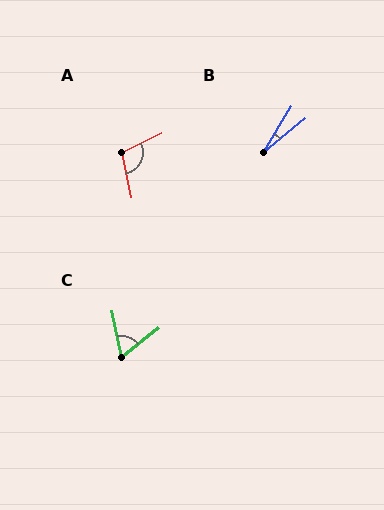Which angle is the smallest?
B, at approximately 20 degrees.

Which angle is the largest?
A, at approximately 105 degrees.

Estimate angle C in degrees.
Approximately 62 degrees.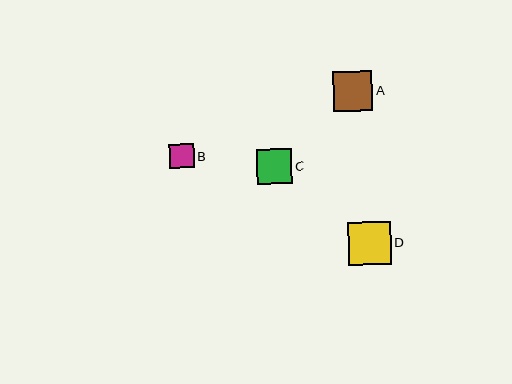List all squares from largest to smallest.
From largest to smallest: D, A, C, B.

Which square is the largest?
Square D is the largest with a size of approximately 43 pixels.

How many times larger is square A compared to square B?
Square A is approximately 1.6 times the size of square B.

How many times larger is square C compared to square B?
Square C is approximately 1.4 times the size of square B.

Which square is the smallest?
Square B is the smallest with a size of approximately 25 pixels.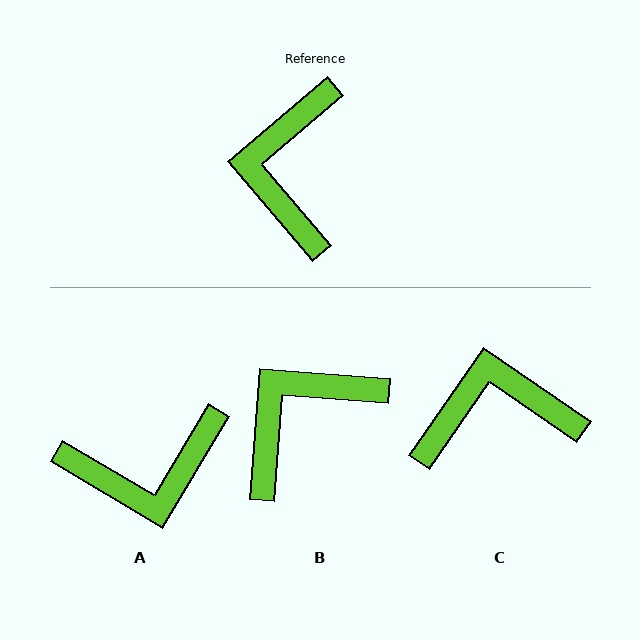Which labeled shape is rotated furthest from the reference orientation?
A, about 109 degrees away.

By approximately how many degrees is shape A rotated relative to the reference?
Approximately 109 degrees counter-clockwise.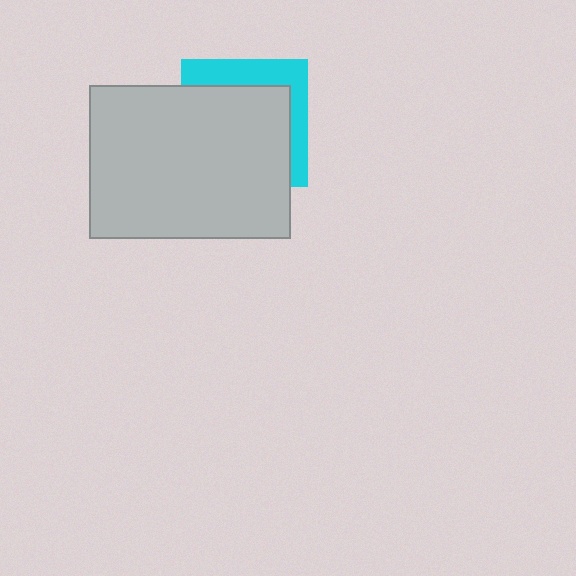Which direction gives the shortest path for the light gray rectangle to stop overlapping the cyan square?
Moving toward the lower-left gives the shortest separation.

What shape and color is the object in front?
The object in front is a light gray rectangle.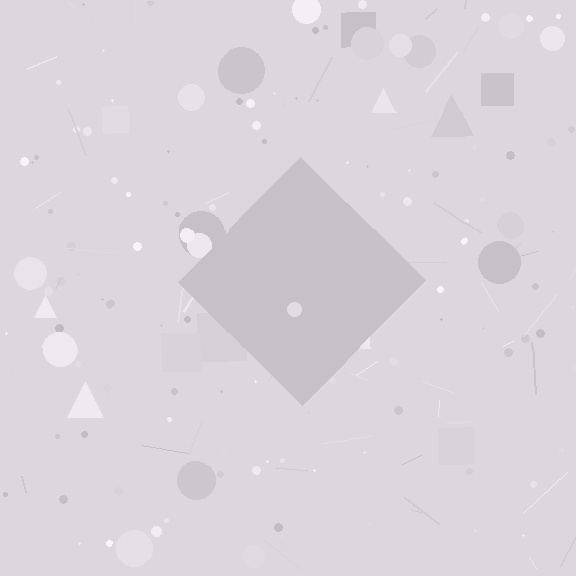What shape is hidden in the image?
A diamond is hidden in the image.